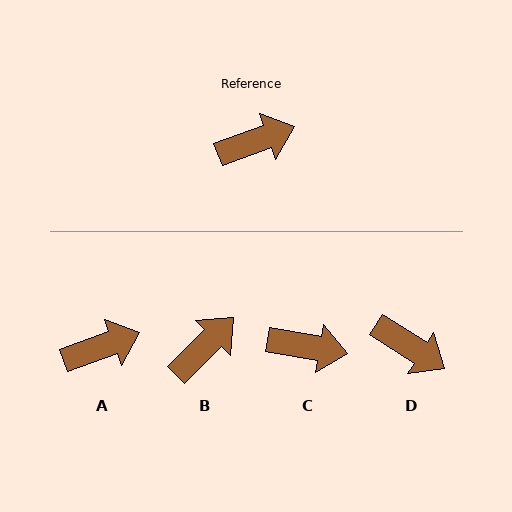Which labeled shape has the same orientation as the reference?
A.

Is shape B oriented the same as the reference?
No, it is off by about 25 degrees.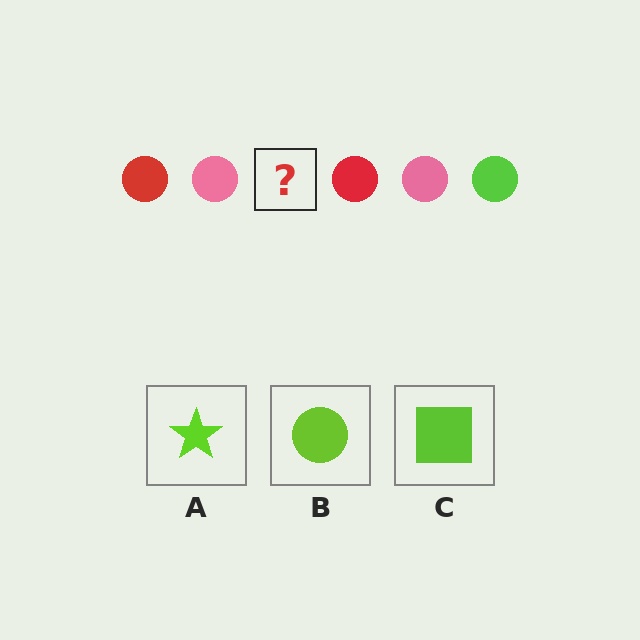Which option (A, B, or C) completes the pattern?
B.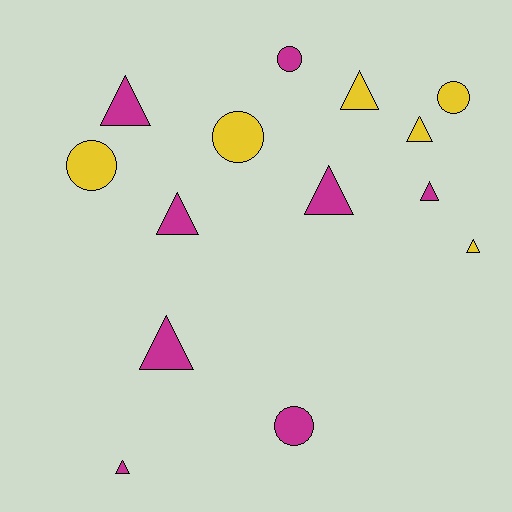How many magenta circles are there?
There are 2 magenta circles.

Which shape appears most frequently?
Triangle, with 9 objects.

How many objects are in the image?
There are 14 objects.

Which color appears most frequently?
Magenta, with 8 objects.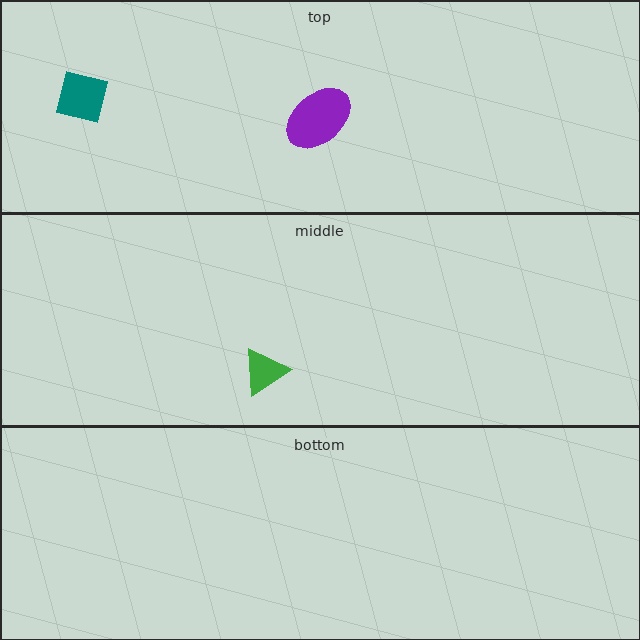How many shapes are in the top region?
2.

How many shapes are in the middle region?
1.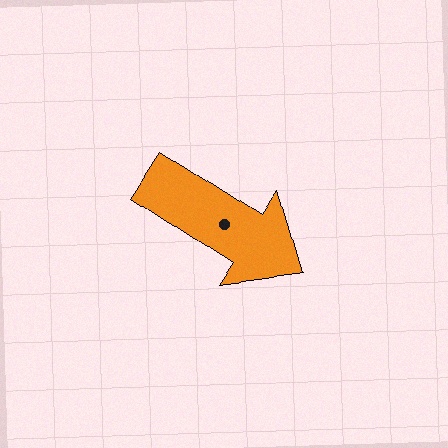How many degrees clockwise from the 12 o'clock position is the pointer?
Approximately 123 degrees.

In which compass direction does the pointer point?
Southeast.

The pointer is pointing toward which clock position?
Roughly 4 o'clock.